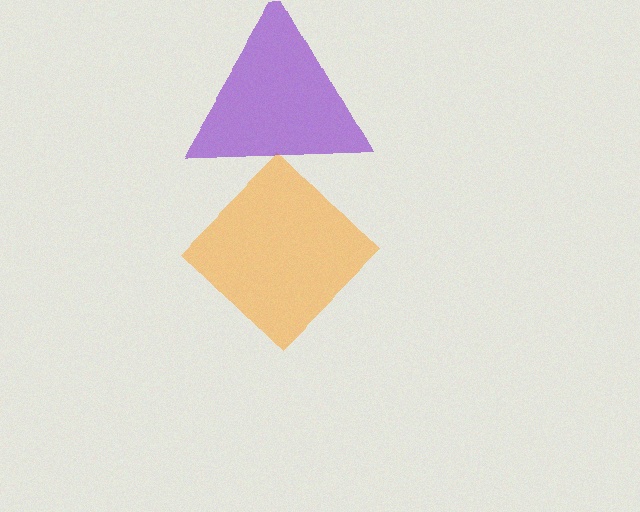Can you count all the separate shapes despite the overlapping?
Yes, there are 2 separate shapes.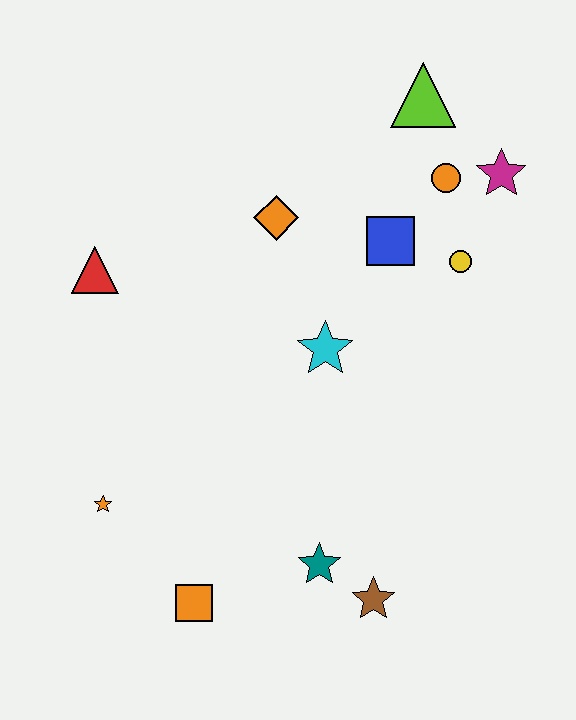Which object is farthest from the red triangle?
The brown star is farthest from the red triangle.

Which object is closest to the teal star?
The brown star is closest to the teal star.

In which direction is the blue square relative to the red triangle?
The blue square is to the right of the red triangle.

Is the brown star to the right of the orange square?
Yes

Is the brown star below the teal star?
Yes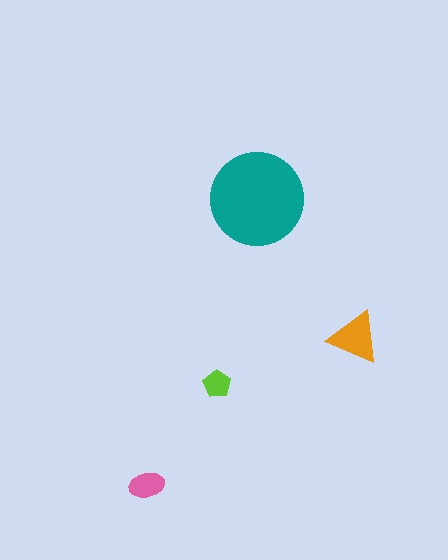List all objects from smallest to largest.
The lime pentagon, the pink ellipse, the orange triangle, the teal circle.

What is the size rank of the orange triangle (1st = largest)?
2nd.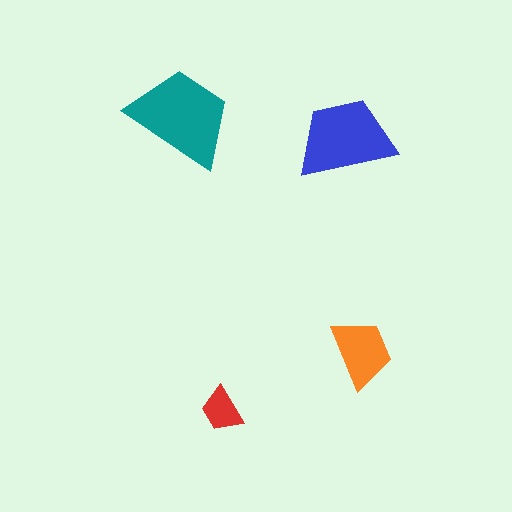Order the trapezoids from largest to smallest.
the teal one, the blue one, the orange one, the red one.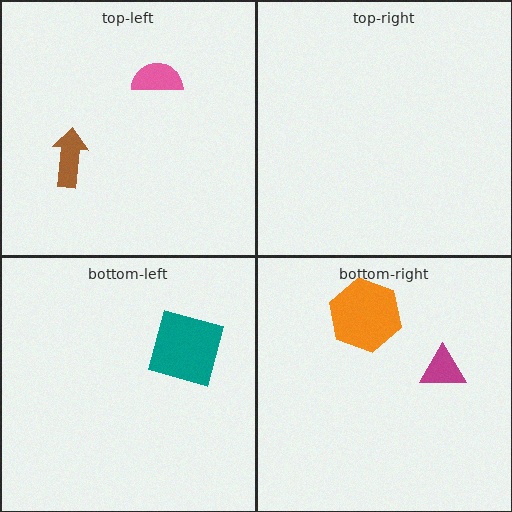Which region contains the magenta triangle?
The bottom-right region.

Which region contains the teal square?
The bottom-left region.